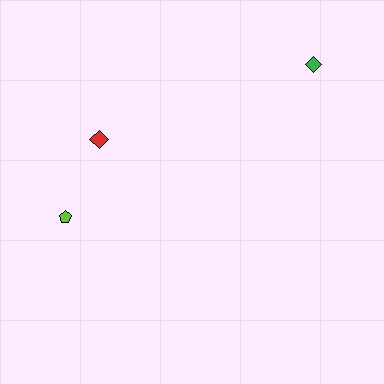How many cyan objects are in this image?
There are no cyan objects.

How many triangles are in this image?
There are no triangles.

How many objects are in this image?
There are 3 objects.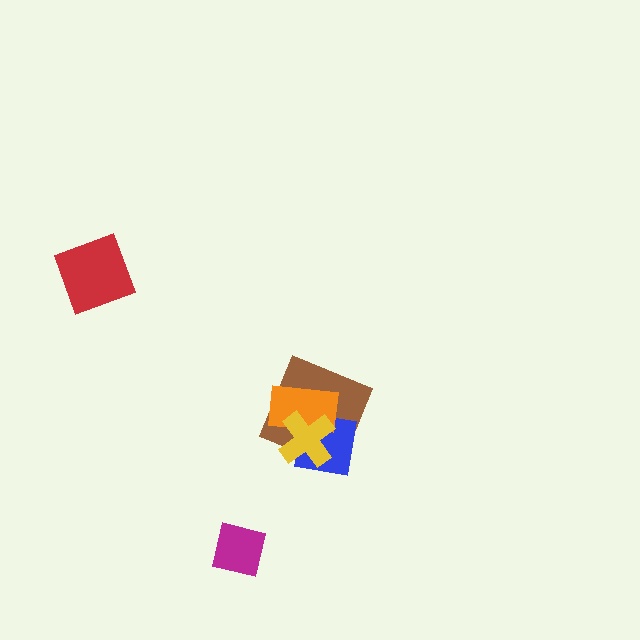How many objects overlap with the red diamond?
0 objects overlap with the red diamond.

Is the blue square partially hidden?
Yes, it is partially covered by another shape.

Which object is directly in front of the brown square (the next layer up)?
The blue square is directly in front of the brown square.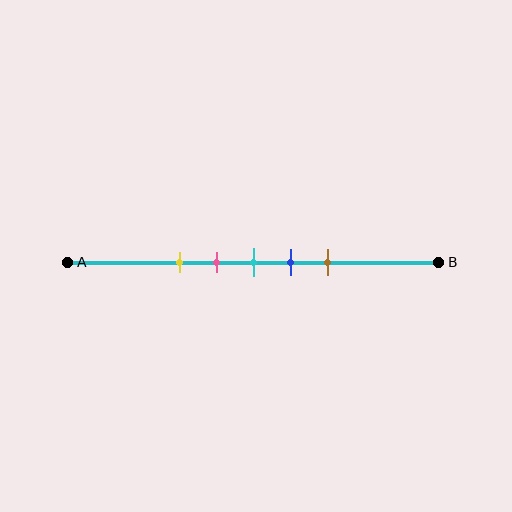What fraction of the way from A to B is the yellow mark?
The yellow mark is approximately 30% (0.3) of the way from A to B.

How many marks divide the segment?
There are 5 marks dividing the segment.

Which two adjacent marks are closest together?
The pink and cyan marks are the closest adjacent pair.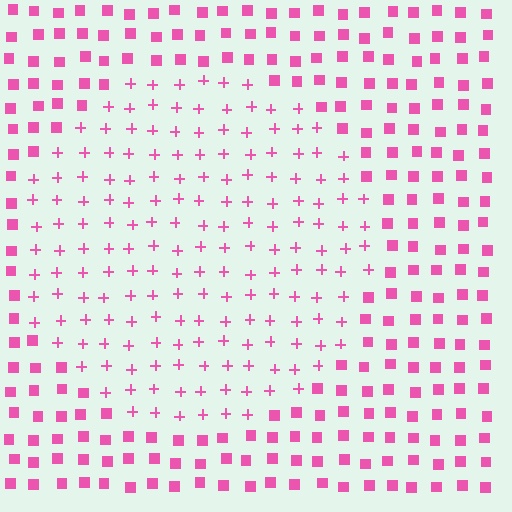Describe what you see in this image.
The image is filled with small pink elements arranged in a uniform grid. A circle-shaped region contains plus signs, while the surrounding area contains squares. The boundary is defined purely by the change in element shape.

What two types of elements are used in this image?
The image uses plus signs inside the circle region and squares outside it.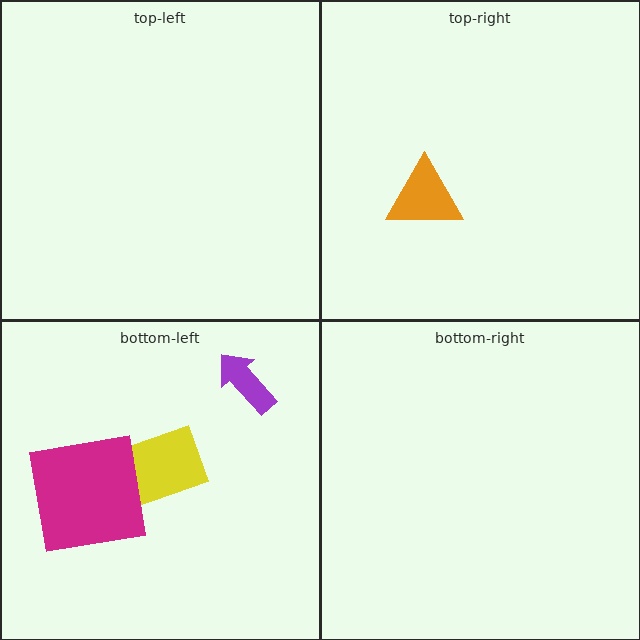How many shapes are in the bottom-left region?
3.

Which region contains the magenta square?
The bottom-left region.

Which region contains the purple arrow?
The bottom-left region.